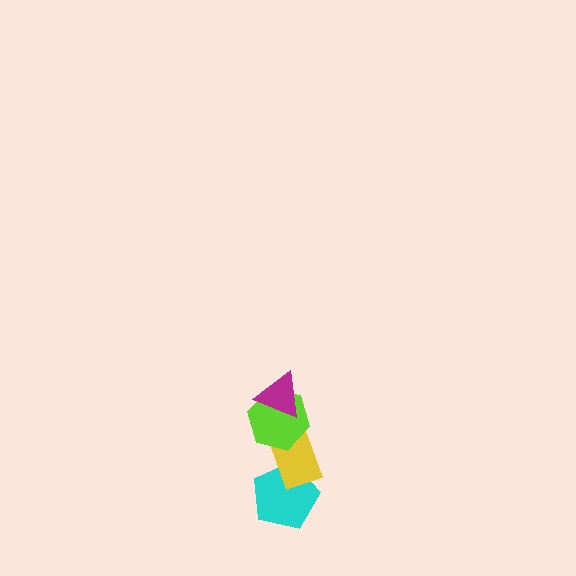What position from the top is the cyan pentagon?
The cyan pentagon is 4th from the top.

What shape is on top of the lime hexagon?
The magenta triangle is on top of the lime hexagon.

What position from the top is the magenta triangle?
The magenta triangle is 1st from the top.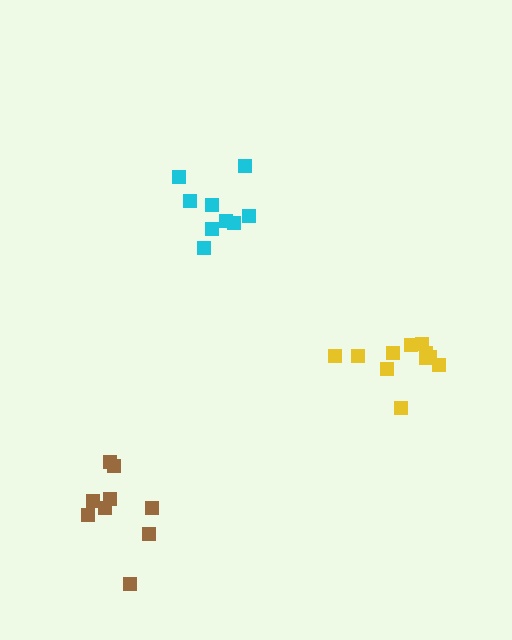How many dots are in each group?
Group 1: 9 dots, Group 2: 9 dots, Group 3: 11 dots (29 total).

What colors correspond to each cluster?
The clusters are colored: brown, cyan, yellow.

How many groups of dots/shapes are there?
There are 3 groups.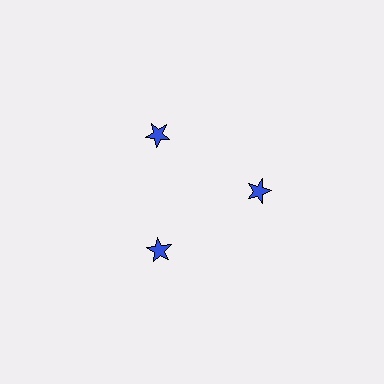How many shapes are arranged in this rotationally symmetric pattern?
There are 3 shapes, arranged in 3 groups of 1.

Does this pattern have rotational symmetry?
Yes, this pattern has 3-fold rotational symmetry. It looks the same after rotating 120 degrees around the center.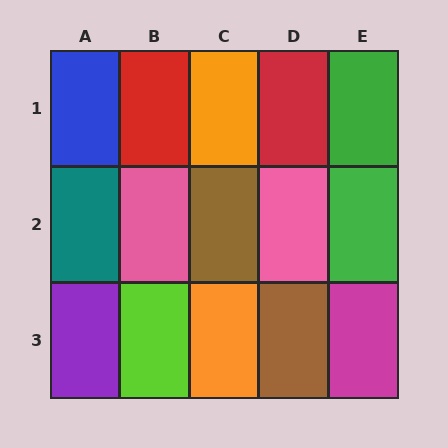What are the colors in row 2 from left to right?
Teal, pink, brown, pink, green.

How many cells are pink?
2 cells are pink.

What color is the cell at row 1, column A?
Blue.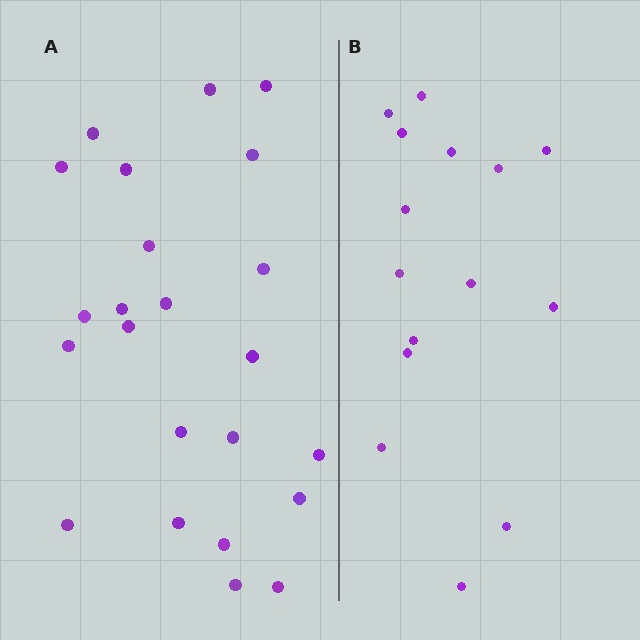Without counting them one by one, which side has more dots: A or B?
Region A (the left region) has more dots.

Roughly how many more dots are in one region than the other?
Region A has roughly 8 or so more dots than region B.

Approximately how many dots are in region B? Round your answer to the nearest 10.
About 20 dots. (The exact count is 15, which rounds to 20.)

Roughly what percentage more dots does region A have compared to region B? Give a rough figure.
About 55% more.